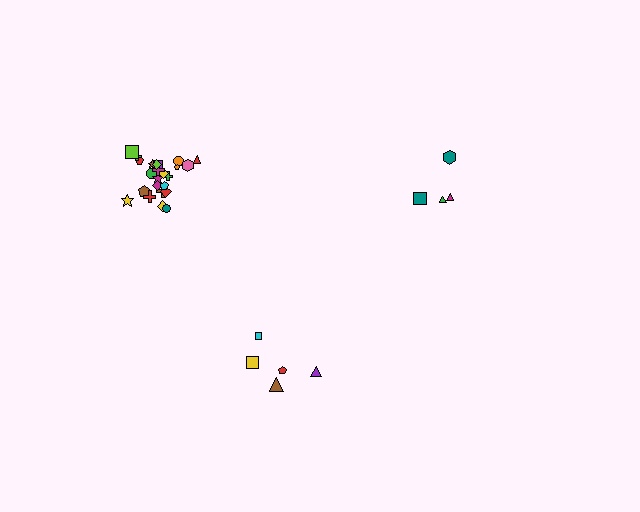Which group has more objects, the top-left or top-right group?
The top-left group.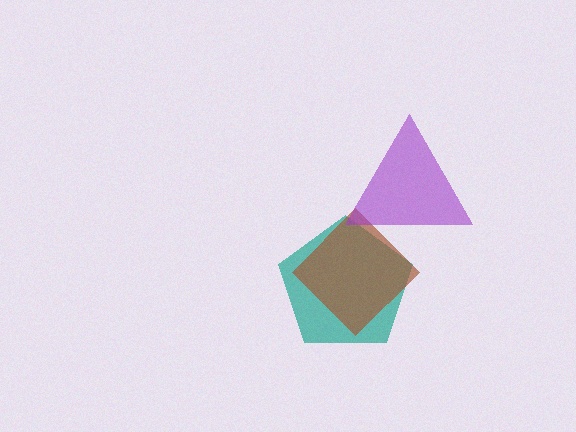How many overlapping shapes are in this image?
There are 3 overlapping shapes in the image.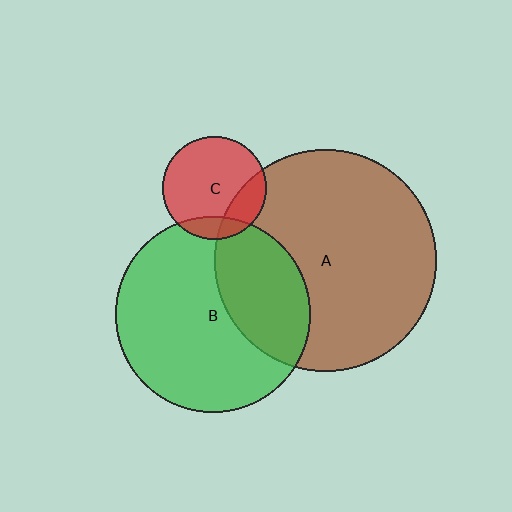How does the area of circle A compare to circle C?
Approximately 4.6 times.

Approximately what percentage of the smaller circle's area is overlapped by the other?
Approximately 15%.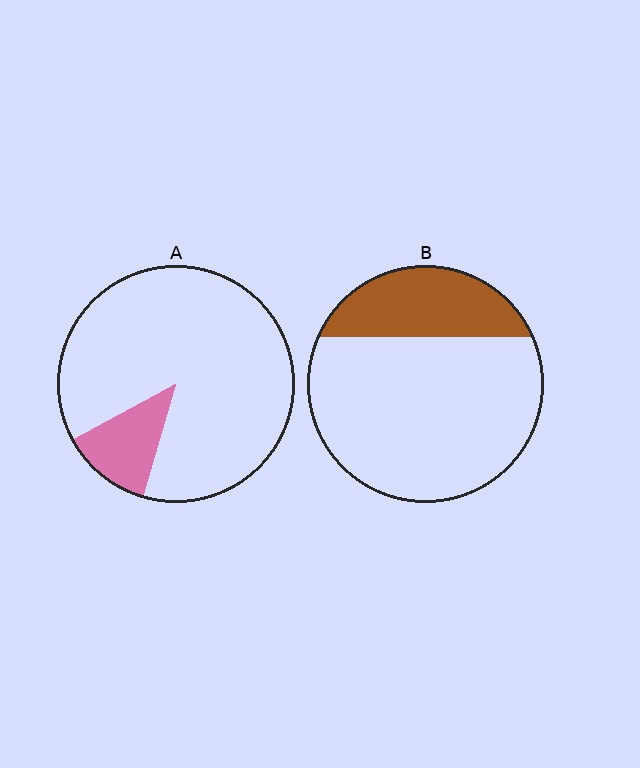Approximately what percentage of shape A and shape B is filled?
A is approximately 15% and B is approximately 25%.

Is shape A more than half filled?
No.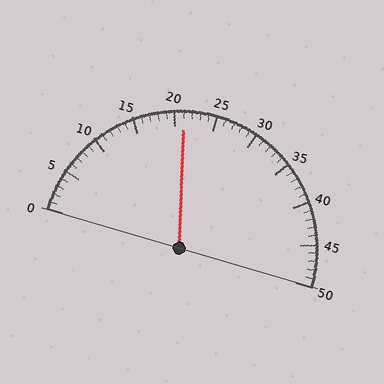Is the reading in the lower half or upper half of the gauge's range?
The reading is in the lower half of the range (0 to 50).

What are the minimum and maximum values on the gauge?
The gauge ranges from 0 to 50.